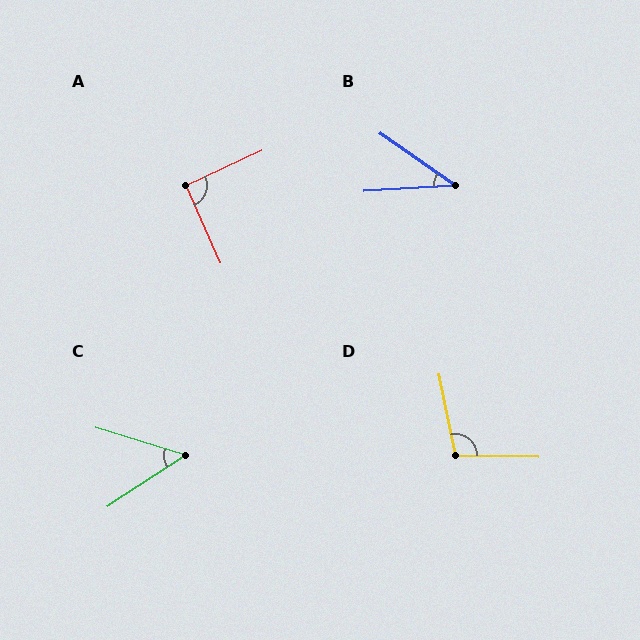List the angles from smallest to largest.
B (39°), C (51°), A (90°), D (103°).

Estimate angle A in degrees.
Approximately 90 degrees.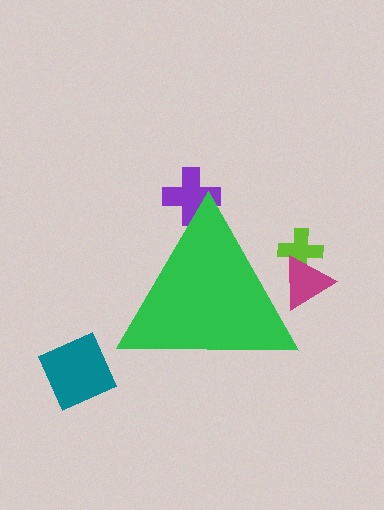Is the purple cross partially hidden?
Yes, the purple cross is partially hidden behind the green triangle.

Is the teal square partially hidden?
No, the teal square is fully visible.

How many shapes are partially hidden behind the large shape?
3 shapes are partially hidden.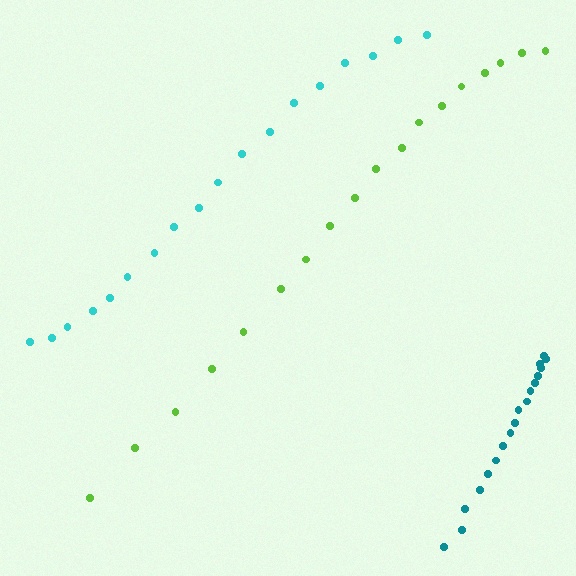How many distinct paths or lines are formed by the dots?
There are 3 distinct paths.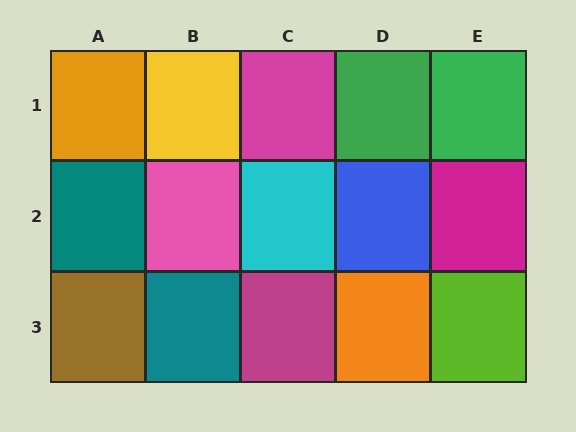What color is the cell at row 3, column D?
Orange.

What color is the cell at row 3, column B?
Teal.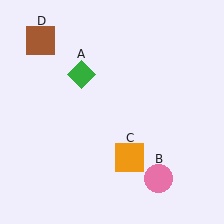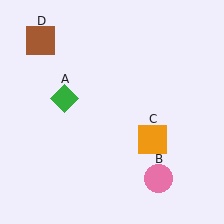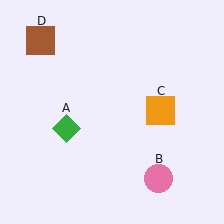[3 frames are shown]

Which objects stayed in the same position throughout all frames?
Pink circle (object B) and brown square (object D) remained stationary.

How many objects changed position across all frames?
2 objects changed position: green diamond (object A), orange square (object C).